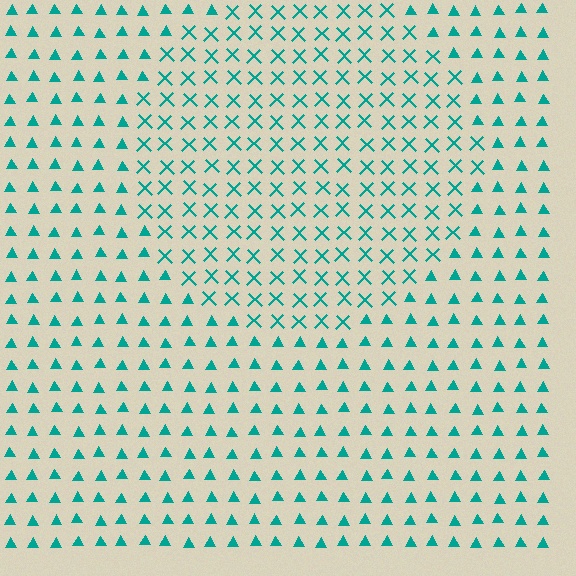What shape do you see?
I see a circle.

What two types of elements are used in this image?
The image uses X marks inside the circle region and triangles outside it.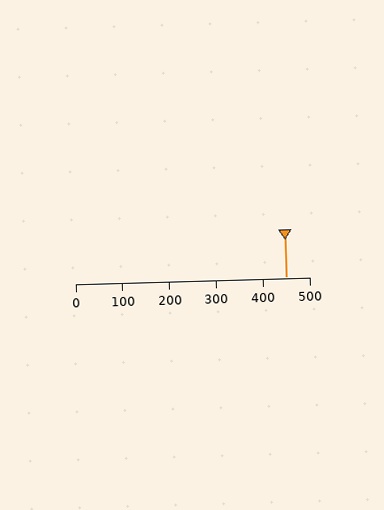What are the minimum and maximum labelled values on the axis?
The axis runs from 0 to 500.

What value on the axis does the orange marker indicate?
The marker indicates approximately 450.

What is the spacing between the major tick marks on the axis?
The major ticks are spaced 100 apart.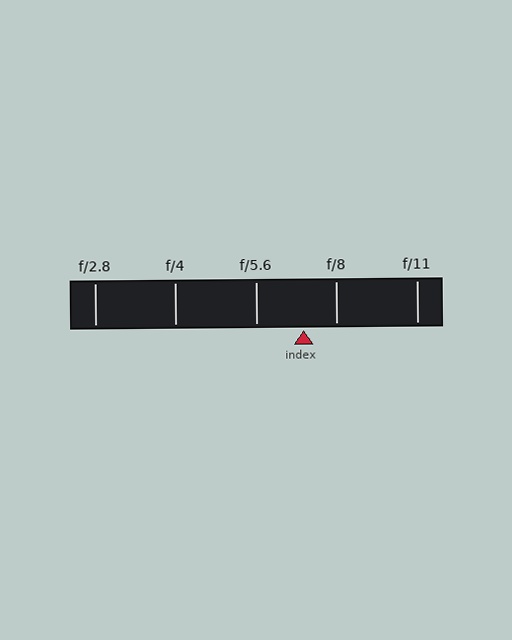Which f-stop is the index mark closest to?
The index mark is closest to f/8.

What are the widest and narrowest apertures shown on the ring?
The widest aperture shown is f/2.8 and the narrowest is f/11.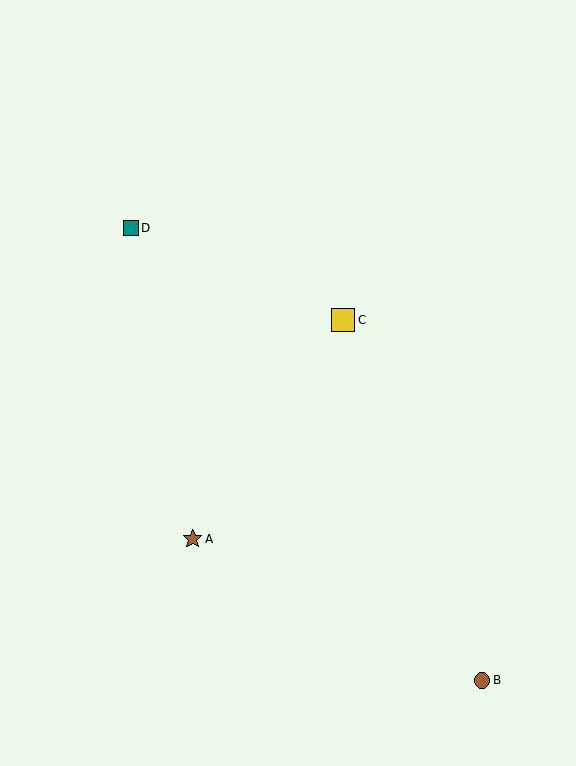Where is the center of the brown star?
The center of the brown star is at (193, 539).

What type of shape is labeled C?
Shape C is a yellow square.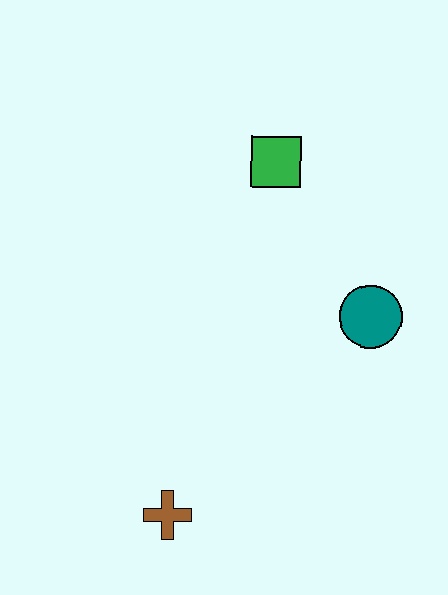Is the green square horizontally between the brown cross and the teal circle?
Yes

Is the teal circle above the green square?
No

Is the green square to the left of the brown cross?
No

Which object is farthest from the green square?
The brown cross is farthest from the green square.